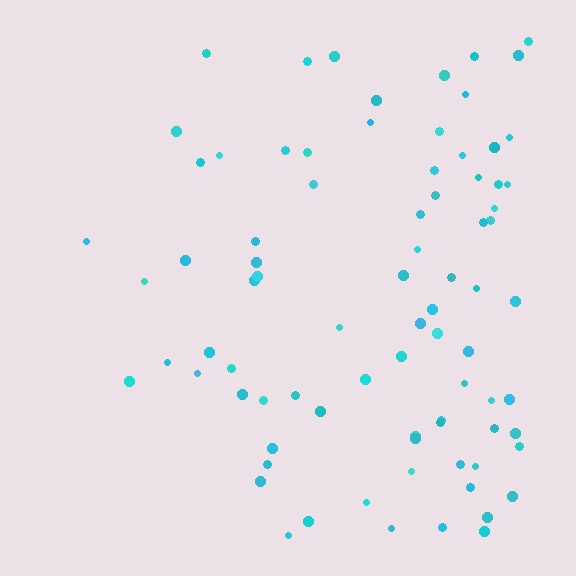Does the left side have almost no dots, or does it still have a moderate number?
Still a moderate number, just noticeably fewer than the right.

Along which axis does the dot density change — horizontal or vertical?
Horizontal.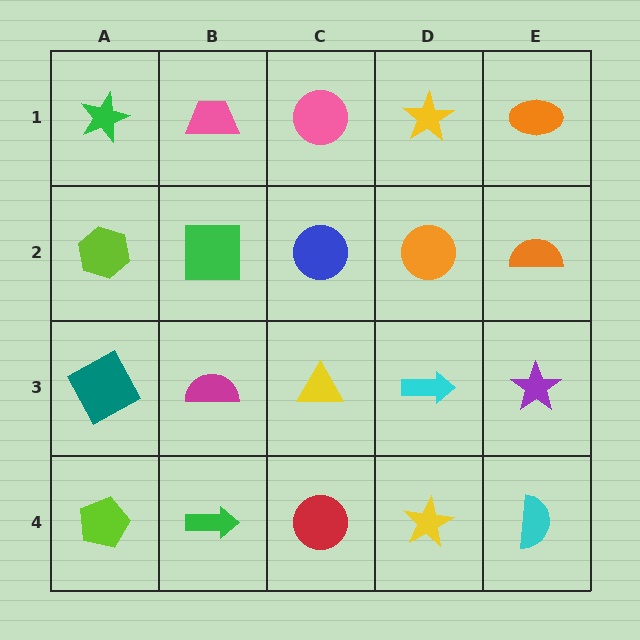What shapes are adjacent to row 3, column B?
A green square (row 2, column B), a green arrow (row 4, column B), a teal square (row 3, column A), a yellow triangle (row 3, column C).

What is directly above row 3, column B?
A green square.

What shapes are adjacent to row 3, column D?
An orange circle (row 2, column D), a yellow star (row 4, column D), a yellow triangle (row 3, column C), a purple star (row 3, column E).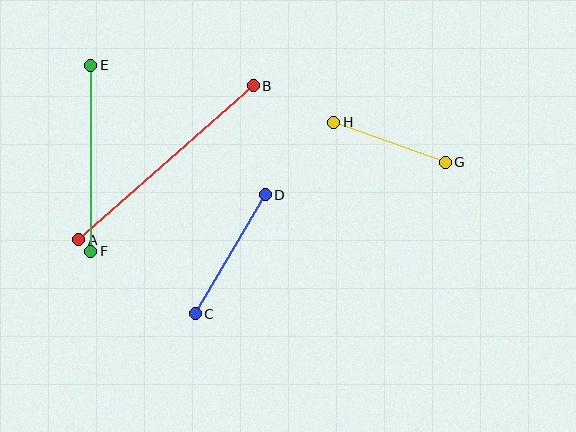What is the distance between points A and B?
The distance is approximately 233 pixels.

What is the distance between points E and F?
The distance is approximately 186 pixels.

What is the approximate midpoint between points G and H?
The midpoint is at approximately (389, 142) pixels.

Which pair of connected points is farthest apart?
Points A and B are farthest apart.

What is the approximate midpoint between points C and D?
The midpoint is at approximately (230, 254) pixels.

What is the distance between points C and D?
The distance is approximately 138 pixels.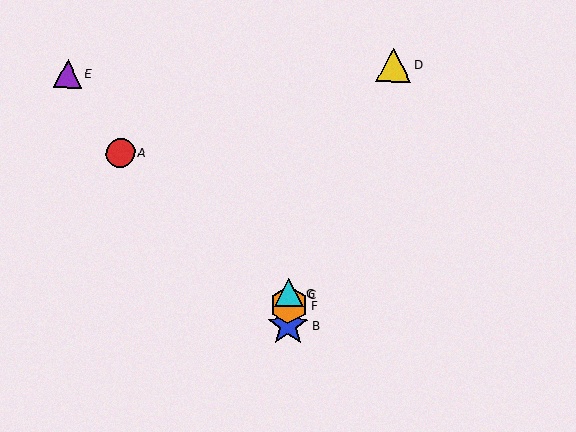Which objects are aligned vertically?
Objects B, C, F, G are aligned vertically.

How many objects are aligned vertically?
4 objects (B, C, F, G) are aligned vertically.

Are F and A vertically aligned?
No, F is at x≈289 and A is at x≈120.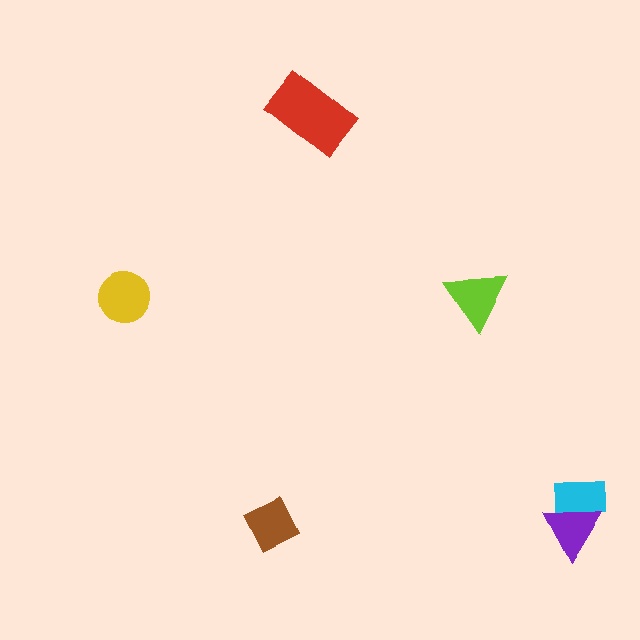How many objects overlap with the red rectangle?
0 objects overlap with the red rectangle.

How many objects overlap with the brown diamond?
0 objects overlap with the brown diamond.